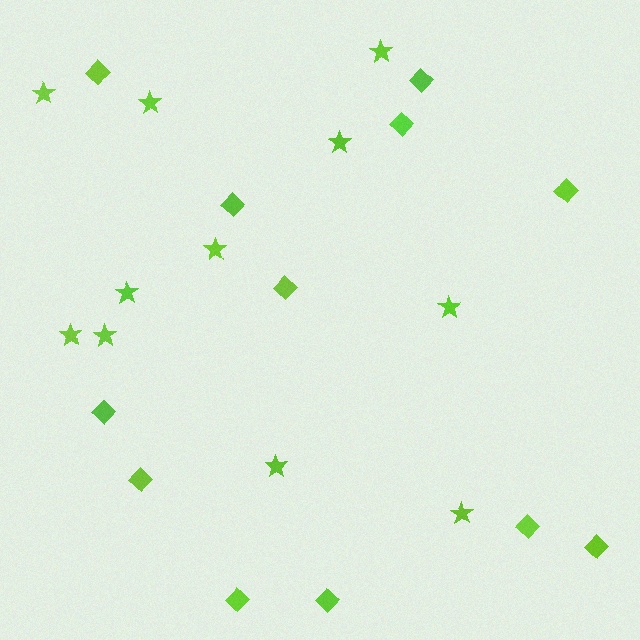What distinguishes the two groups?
There are 2 groups: one group of stars (11) and one group of diamonds (12).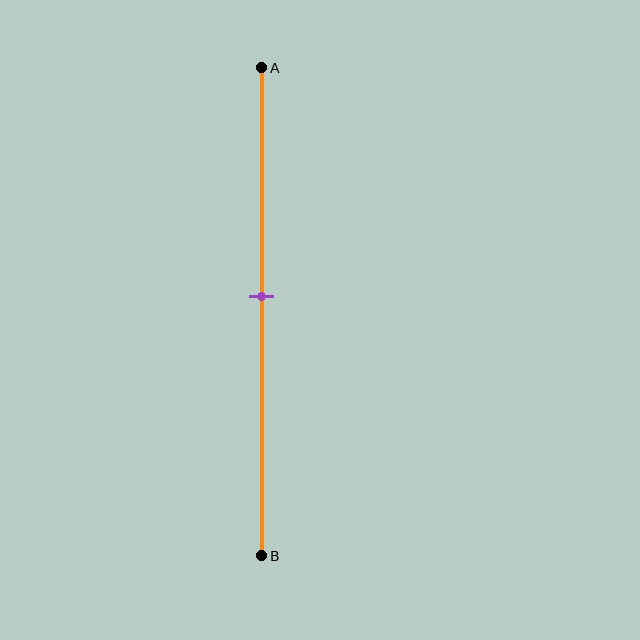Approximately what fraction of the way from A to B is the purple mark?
The purple mark is approximately 45% of the way from A to B.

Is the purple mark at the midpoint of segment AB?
No, the mark is at about 45% from A, not at the 50% midpoint.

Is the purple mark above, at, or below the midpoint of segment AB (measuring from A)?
The purple mark is above the midpoint of segment AB.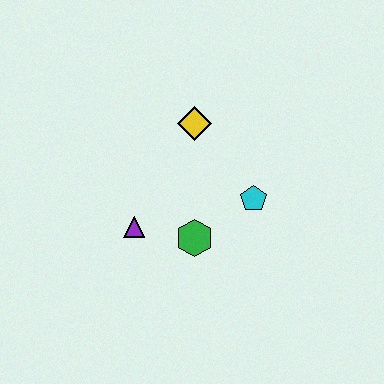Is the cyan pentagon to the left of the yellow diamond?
No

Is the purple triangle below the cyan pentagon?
Yes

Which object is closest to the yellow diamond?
The cyan pentagon is closest to the yellow diamond.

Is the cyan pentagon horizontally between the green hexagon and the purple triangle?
No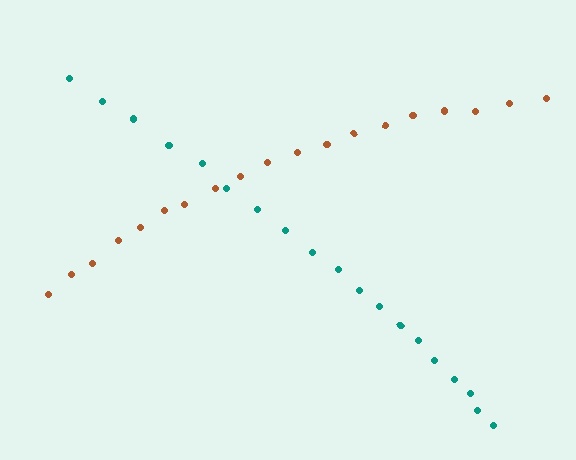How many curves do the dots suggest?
There are 2 distinct paths.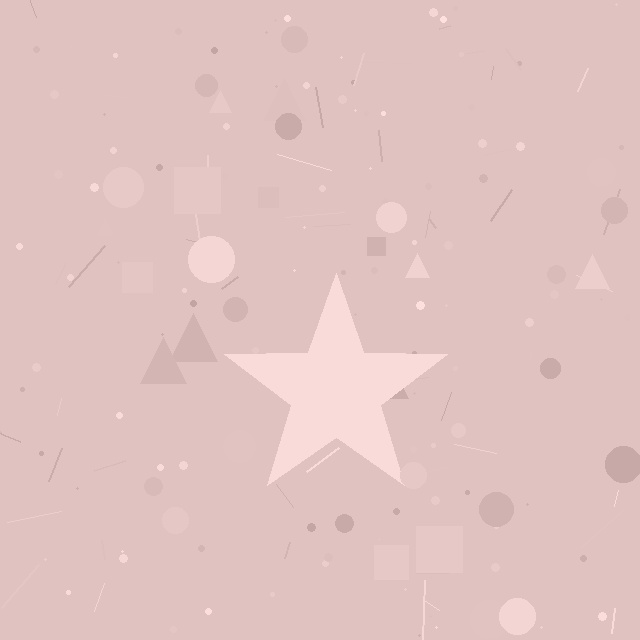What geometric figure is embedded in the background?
A star is embedded in the background.